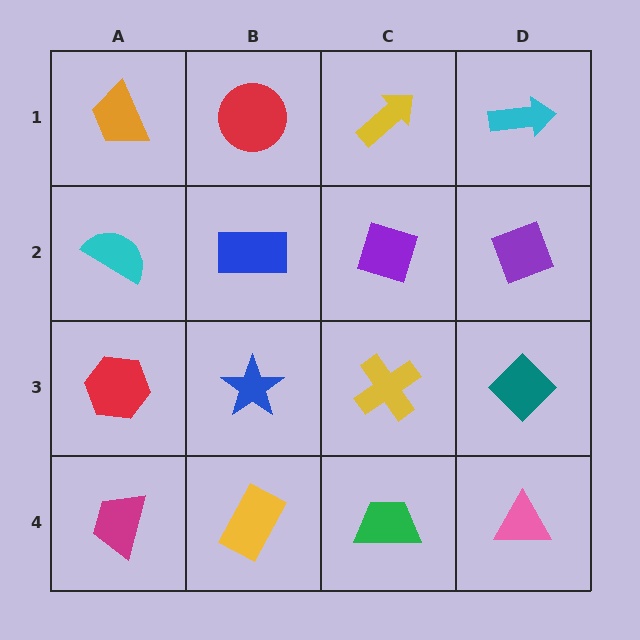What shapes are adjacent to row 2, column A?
An orange trapezoid (row 1, column A), a red hexagon (row 3, column A), a blue rectangle (row 2, column B).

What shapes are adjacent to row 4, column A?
A red hexagon (row 3, column A), a yellow rectangle (row 4, column B).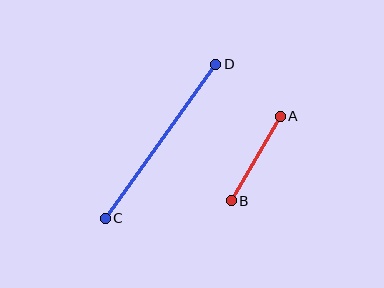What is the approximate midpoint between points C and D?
The midpoint is at approximately (161, 141) pixels.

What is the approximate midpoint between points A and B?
The midpoint is at approximately (256, 159) pixels.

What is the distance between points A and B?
The distance is approximately 98 pixels.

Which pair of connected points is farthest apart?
Points C and D are farthest apart.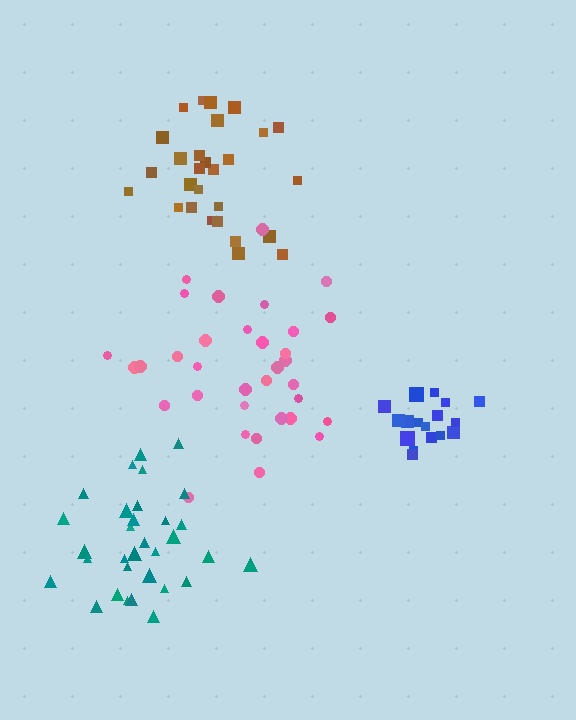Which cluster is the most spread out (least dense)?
Brown.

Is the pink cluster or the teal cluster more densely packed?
Teal.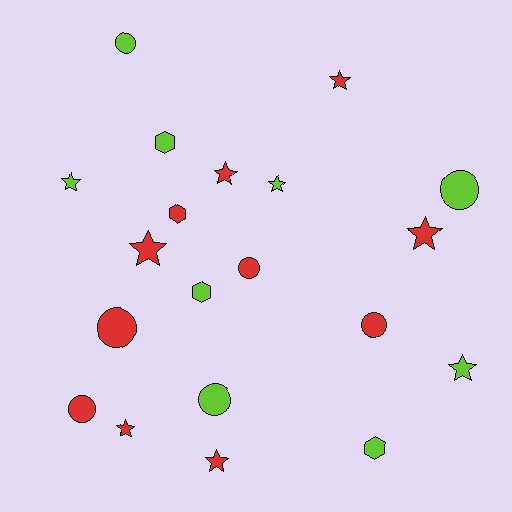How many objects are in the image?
There are 20 objects.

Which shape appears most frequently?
Star, with 9 objects.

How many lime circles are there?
There are 3 lime circles.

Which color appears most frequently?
Red, with 11 objects.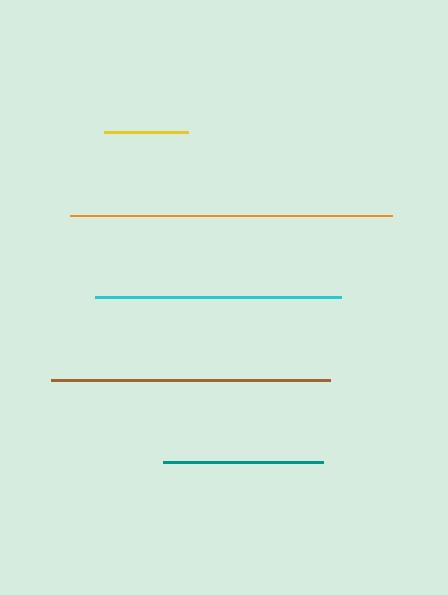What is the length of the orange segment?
The orange segment is approximately 321 pixels long.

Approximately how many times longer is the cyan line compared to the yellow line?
The cyan line is approximately 2.9 times the length of the yellow line.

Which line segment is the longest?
The orange line is the longest at approximately 321 pixels.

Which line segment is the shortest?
The yellow line is the shortest at approximately 85 pixels.